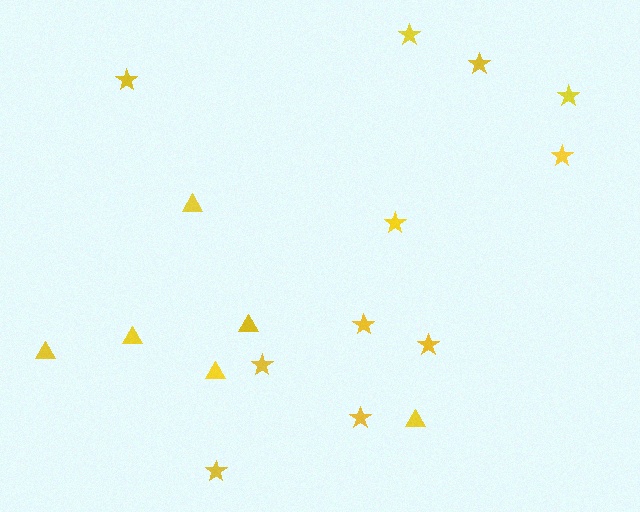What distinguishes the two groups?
There are 2 groups: one group of triangles (6) and one group of stars (11).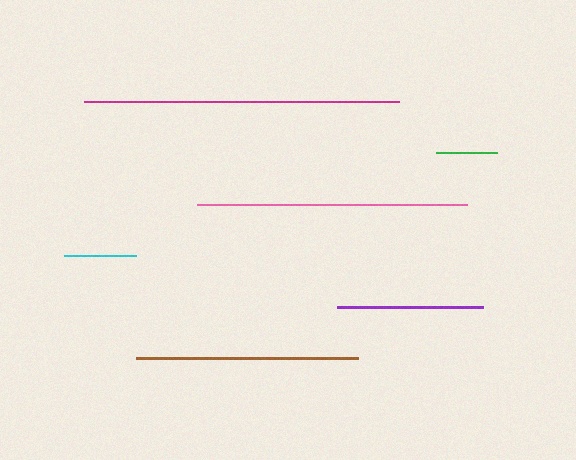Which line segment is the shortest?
The green line is the shortest at approximately 61 pixels.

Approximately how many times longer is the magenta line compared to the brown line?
The magenta line is approximately 1.4 times the length of the brown line.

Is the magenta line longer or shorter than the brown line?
The magenta line is longer than the brown line.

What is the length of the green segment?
The green segment is approximately 61 pixels long.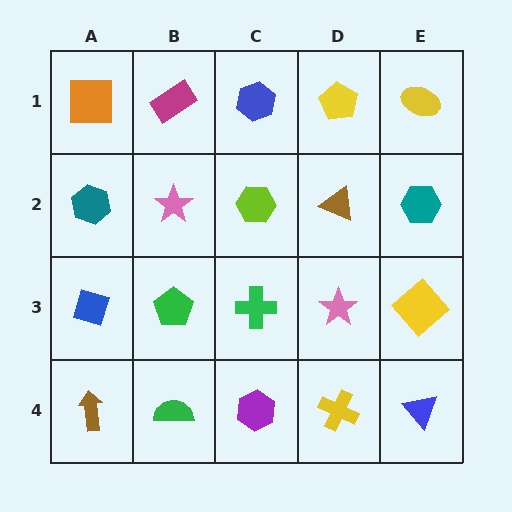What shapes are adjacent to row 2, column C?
A blue hexagon (row 1, column C), a green cross (row 3, column C), a pink star (row 2, column B), a brown triangle (row 2, column D).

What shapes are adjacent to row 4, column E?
A yellow diamond (row 3, column E), a yellow cross (row 4, column D).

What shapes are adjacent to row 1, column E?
A teal hexagon (row 2, column E), a yellow pentagon (row 1, column D).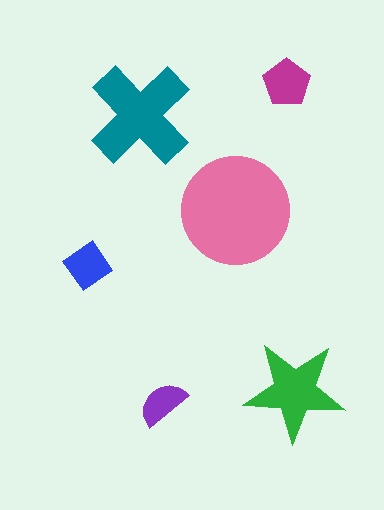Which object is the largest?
The pink circle.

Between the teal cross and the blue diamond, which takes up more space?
The teal cross.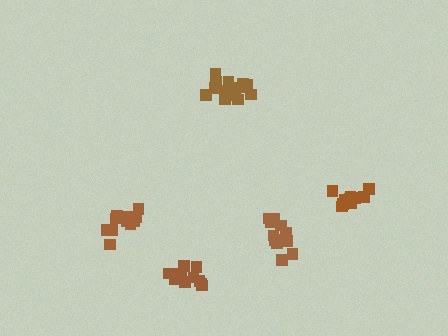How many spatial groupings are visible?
There are 5 spatial groupings.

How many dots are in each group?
Group 1: 16 dots, Group 2: 12 dots, Group 3: 11 dots, Group 4: 12 dots, Group 5: 12 dots (63 total).